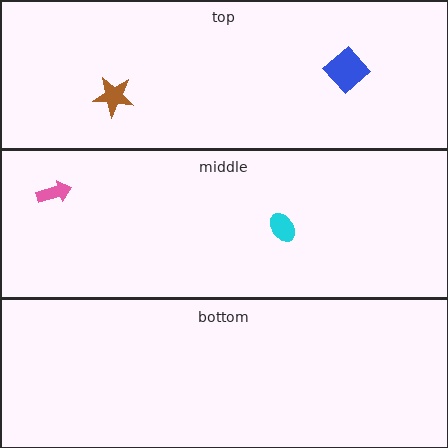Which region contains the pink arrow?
The middle region.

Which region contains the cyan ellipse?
The middle region.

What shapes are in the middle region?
The cyan ellipse, the pink arrow.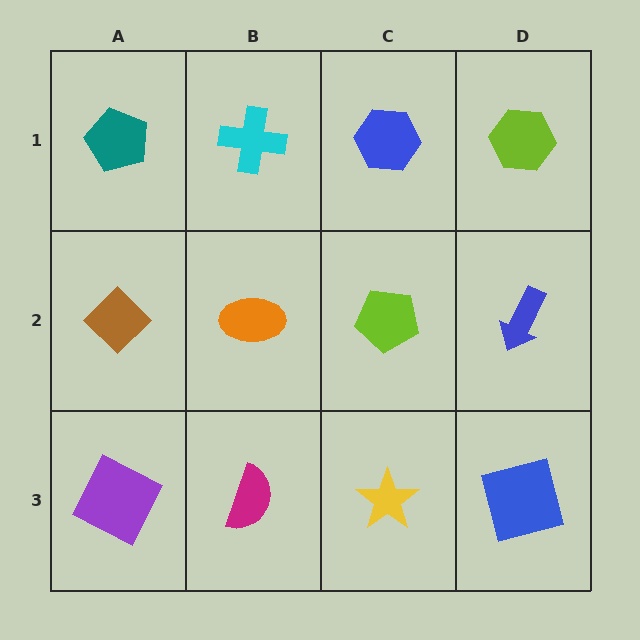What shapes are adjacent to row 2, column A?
A teal pentagon (row 1, column A), a purple square (row 3, column A), an orange ellipse (row 2, column B).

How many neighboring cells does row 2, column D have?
3.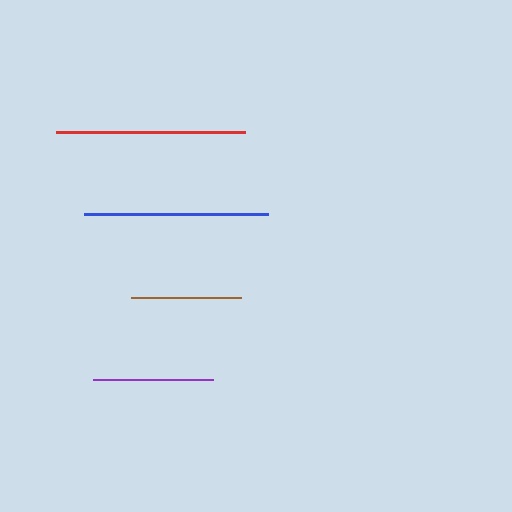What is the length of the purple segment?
The purple segment is approximately 120 pixels long.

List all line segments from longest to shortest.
From longest to shortest: red, blue, purple, brown.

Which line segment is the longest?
The red line is the longest at approximately 190 pixels.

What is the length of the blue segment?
The blue segment is approximately 184 pixels long.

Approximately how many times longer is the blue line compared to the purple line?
The blue line is approximately 1.5 times the length of the purple line.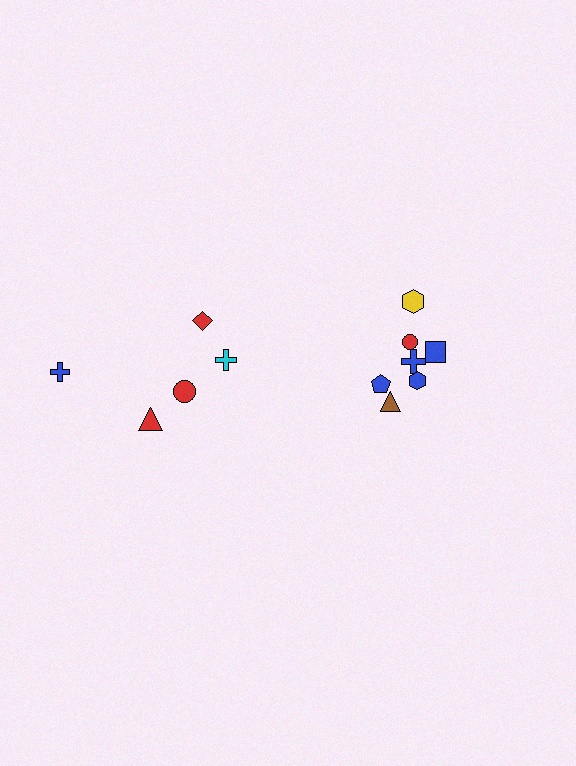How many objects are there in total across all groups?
There are 13 objects.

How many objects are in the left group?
There are 5 objects.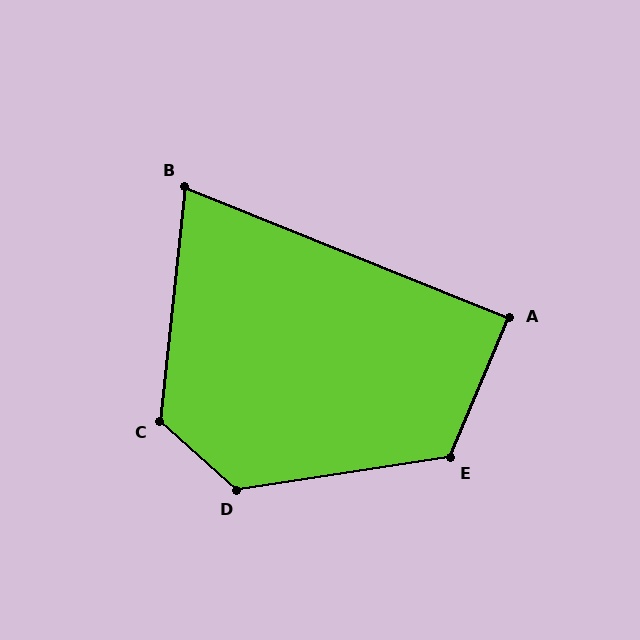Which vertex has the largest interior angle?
D, at approximately 129 degrees.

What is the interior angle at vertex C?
Approximately 126 degrees (obtuse).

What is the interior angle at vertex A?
Approximately 89 degrees (approximately right).